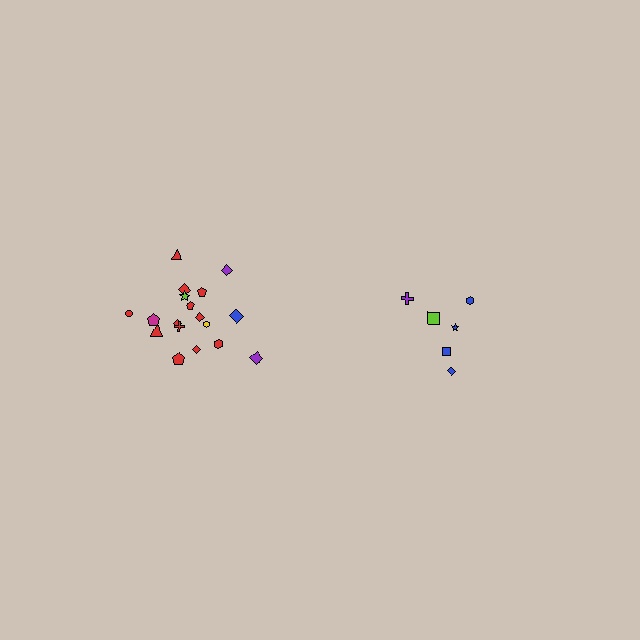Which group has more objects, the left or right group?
The left group.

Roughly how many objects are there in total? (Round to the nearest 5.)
Roughly 25 objects in total.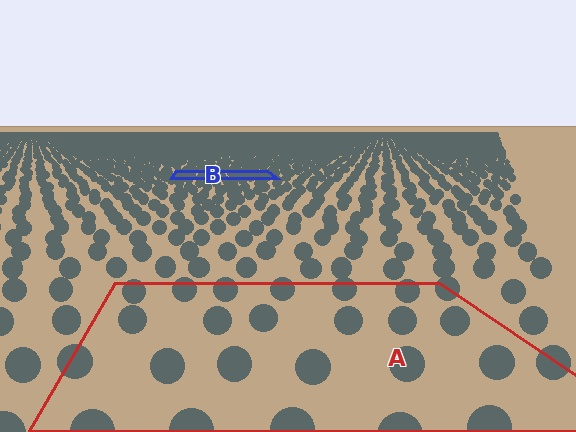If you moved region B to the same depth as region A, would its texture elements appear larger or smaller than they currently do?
They would appear larger. At a closer depth, the same texture elements are projected at a bigger on-screen size.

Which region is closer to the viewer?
Region A is closer. The texture elements there are larger and more spread out.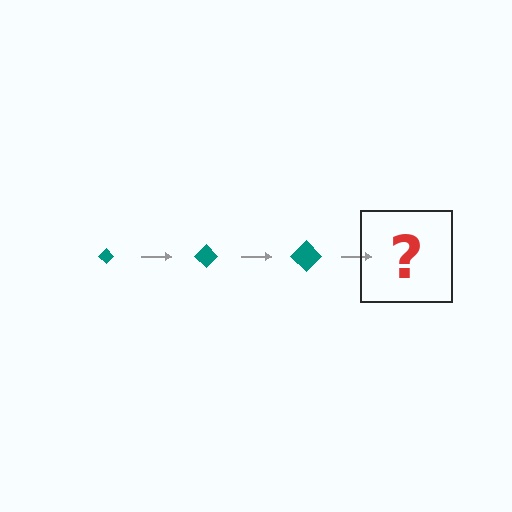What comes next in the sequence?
The next element should be a teal diamond, larger than the previous one.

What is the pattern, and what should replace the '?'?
The pattern is that the diamond gets progressively larger each step. The '?' should be a teal diamond, larger than the previous one.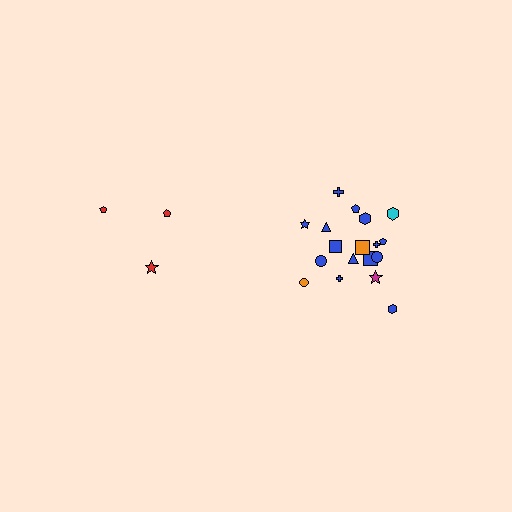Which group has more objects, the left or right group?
The right group.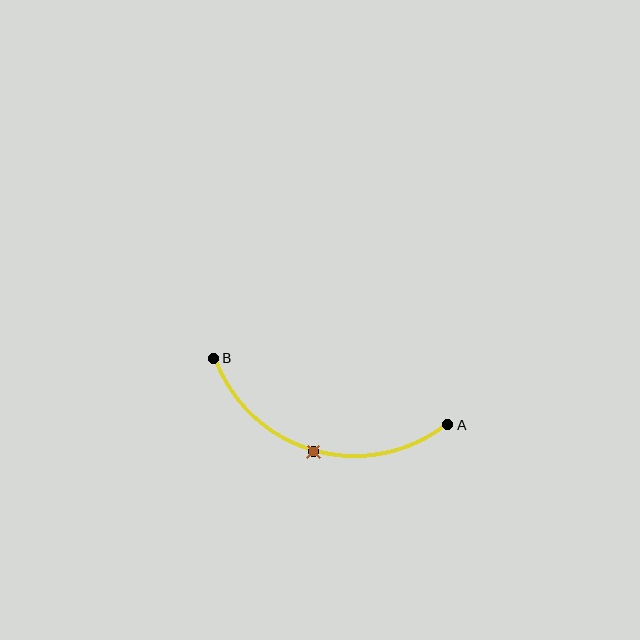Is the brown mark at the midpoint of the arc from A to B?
Yes. The brown mark lies on the arc at equal arc-length from both A and B — it is the arc midpoint.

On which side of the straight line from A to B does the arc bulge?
The arc bulges below the straight line connecting A and B.